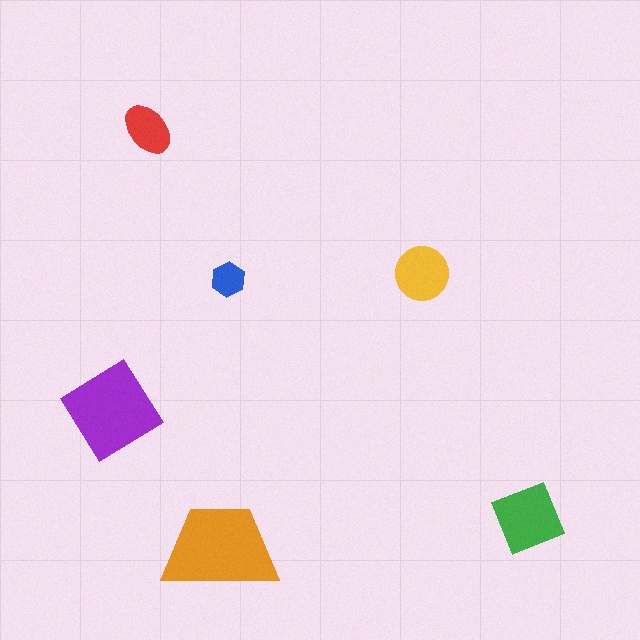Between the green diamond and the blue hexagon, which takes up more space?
The green diamond.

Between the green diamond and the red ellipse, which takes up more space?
The green diamond.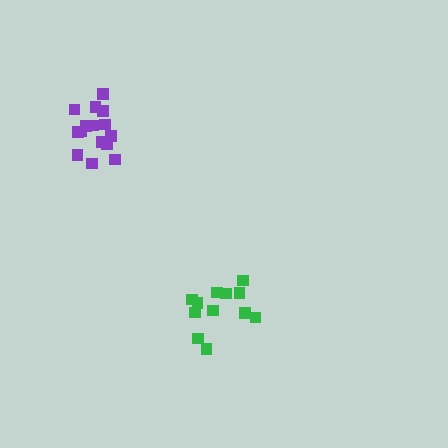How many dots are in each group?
Group 1: 12 dots, Group 2: 15 dots (27 total).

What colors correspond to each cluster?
The clusters are colored: green, purple.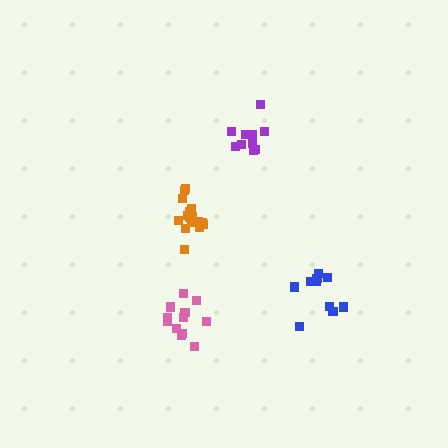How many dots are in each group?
Group 1: 10 dots, Group 2: 10 dots, Group 3: 16 dots, Group 4: 12 dots (48 total).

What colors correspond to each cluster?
The clusters are colored: blue, purple, orange, pink.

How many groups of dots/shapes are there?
There are 4 groups.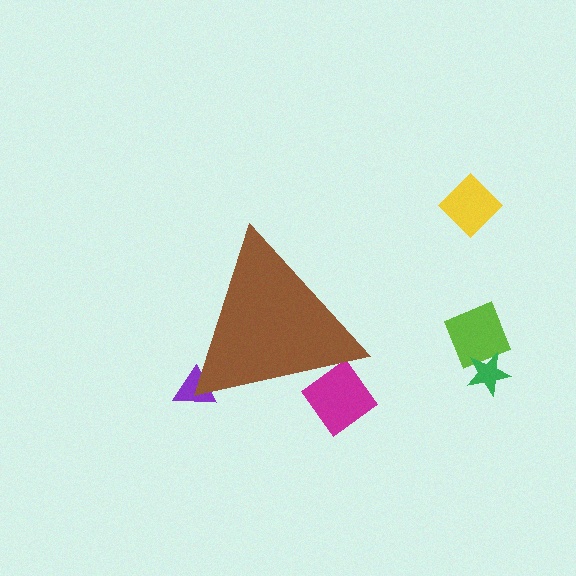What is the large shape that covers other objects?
A brown triangle.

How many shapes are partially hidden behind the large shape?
2 shapes are partially hidden.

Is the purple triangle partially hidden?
Yes, the purple triangle is partially hidden behind the brown triangle.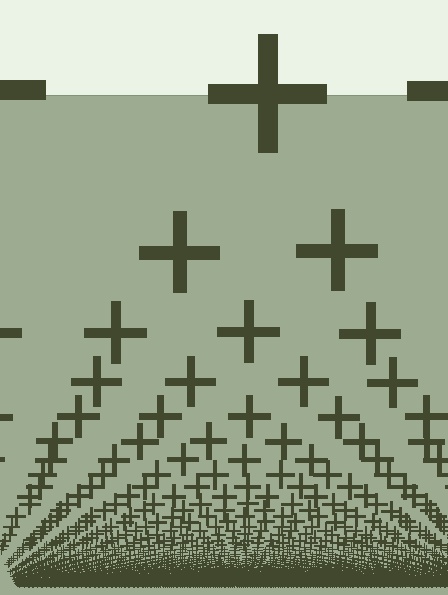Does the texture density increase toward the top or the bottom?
Density increases toward the bottom.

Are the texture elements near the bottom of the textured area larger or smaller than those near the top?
Smaller. The gradient is inverted — elements near the bottom are smaller and denser.